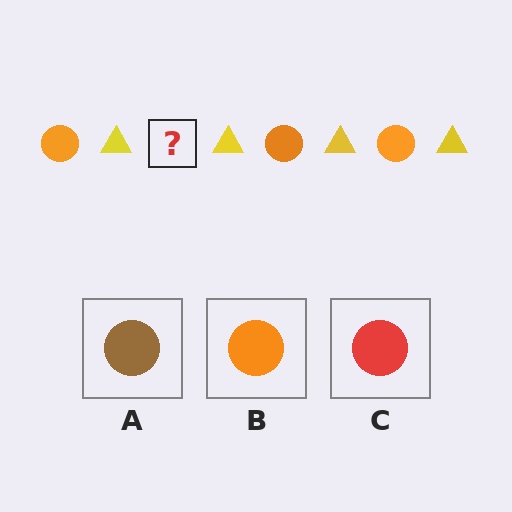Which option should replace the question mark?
Option B.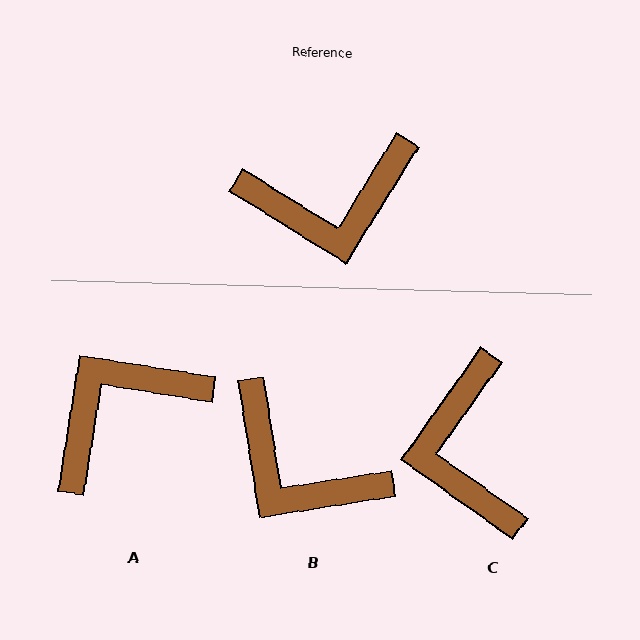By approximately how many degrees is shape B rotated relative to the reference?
Approximately 49 degrees clockwise.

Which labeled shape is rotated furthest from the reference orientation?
A, about 157 degrees away.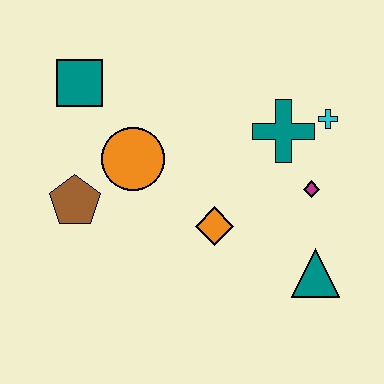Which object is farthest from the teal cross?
The brown pentagon is farthest from the teal cross.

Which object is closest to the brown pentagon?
The orange circle is closest to the brown pentagon.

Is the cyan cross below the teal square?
Yes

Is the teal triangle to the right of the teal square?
Yes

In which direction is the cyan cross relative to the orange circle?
The cyan cross is to the right of the orange circle.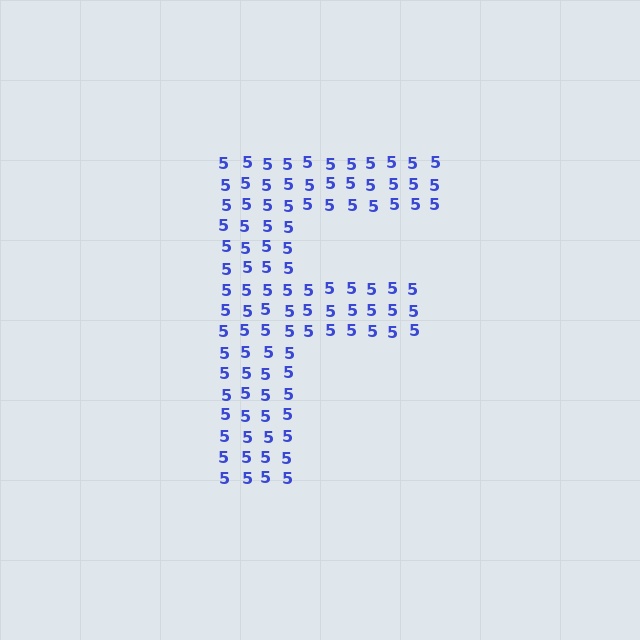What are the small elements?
The small elements are digit 5's.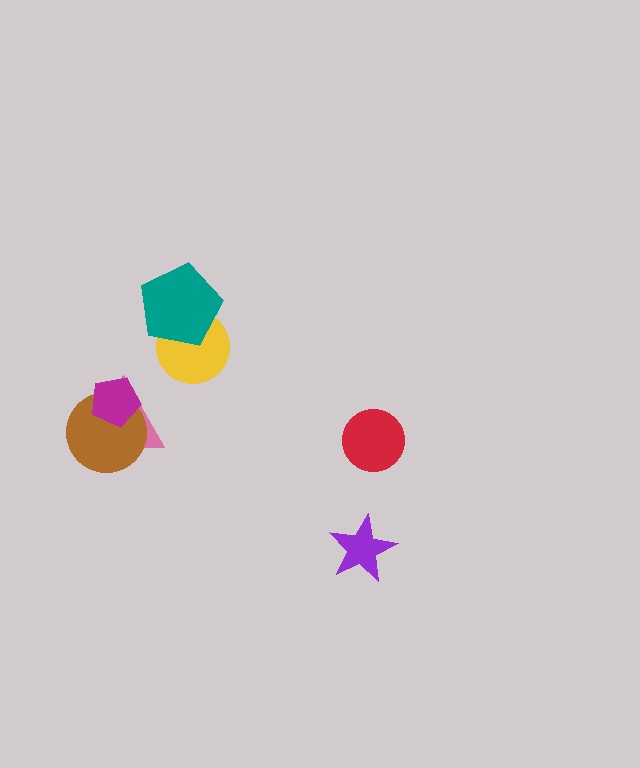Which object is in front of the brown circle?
The magenta pentagon is in front of the brown circle.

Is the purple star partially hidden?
No, no other shape covers it.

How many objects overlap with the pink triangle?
2 objects overlap with the pink triangle.